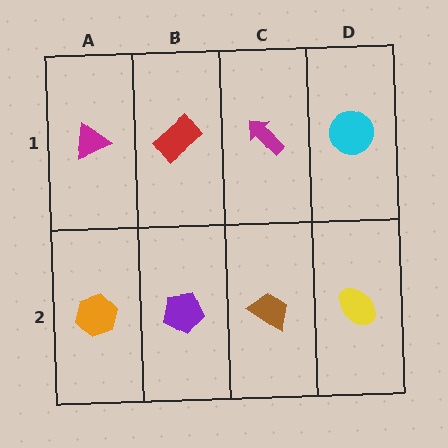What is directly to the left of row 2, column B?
An orange hexagon.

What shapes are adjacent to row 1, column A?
An orange hexagon (row 2, column A), a red rectangle (row 1, column B).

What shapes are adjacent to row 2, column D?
A cyan circle (row 1, column D), a brown trapezoid (row 2, column C).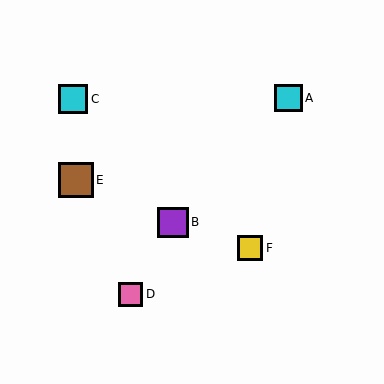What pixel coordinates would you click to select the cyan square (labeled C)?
Click at (73, 99) to select the cyan square C.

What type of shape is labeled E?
Shape E is a brown square.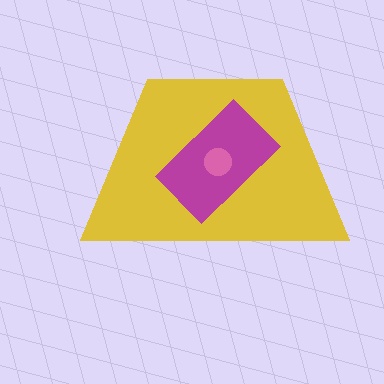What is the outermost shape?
The yellow trapezoid.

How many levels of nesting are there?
3.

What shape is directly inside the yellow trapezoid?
The magenta rectangle.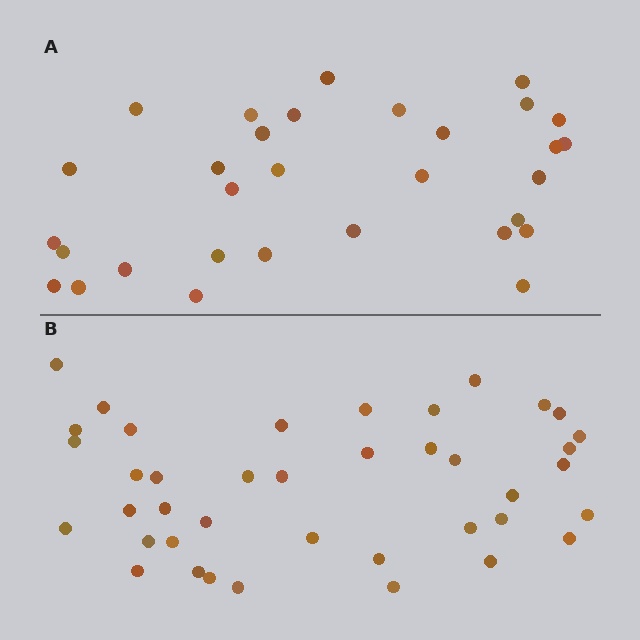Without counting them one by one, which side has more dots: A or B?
Region B (the bottom region) has more dots.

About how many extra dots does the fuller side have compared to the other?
Region B has roughly 8 or so more dots than region A.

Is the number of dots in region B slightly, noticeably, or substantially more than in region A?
Region B has noticeably more, but not dramatically so. The ratio is roughly 1.3 to 1.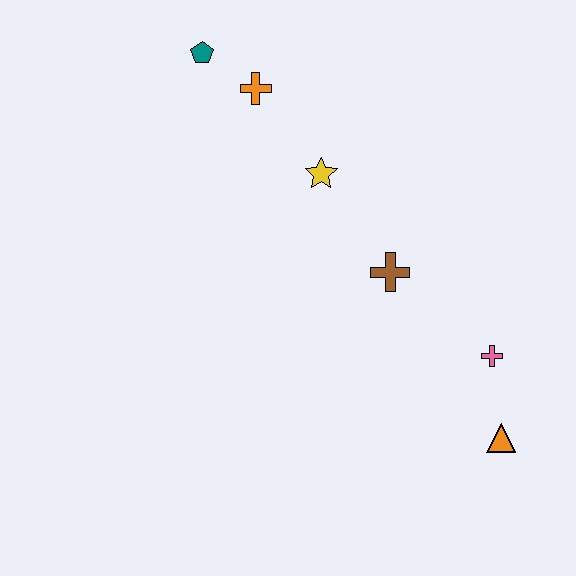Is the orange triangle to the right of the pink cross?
Yes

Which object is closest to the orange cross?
The teal pentagon is closest to the orange cross.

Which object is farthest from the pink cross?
The teal pentagon is farthest from the pink cross.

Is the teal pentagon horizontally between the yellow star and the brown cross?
No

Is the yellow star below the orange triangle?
No